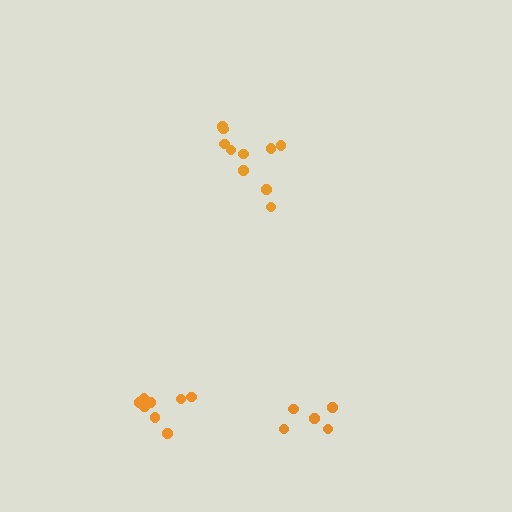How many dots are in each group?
Group 1: 8 dots, Group 2: 10 dots, Group 3: 5 dots (23 total).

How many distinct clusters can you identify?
There are 3 distinct clusters.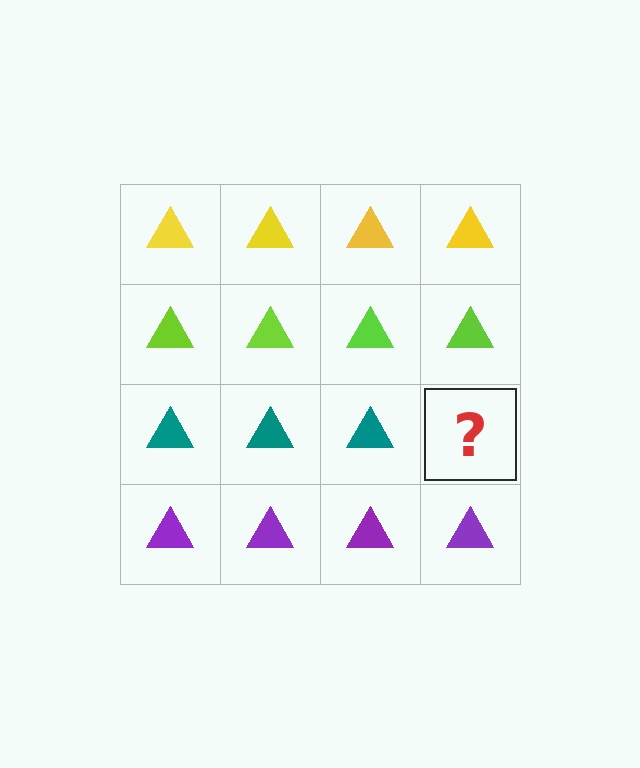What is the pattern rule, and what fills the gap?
The rule is that each row has a consistent color. The gap should be filled with a teal triangle.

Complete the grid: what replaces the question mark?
The question mark should be replaced with a teal triangle.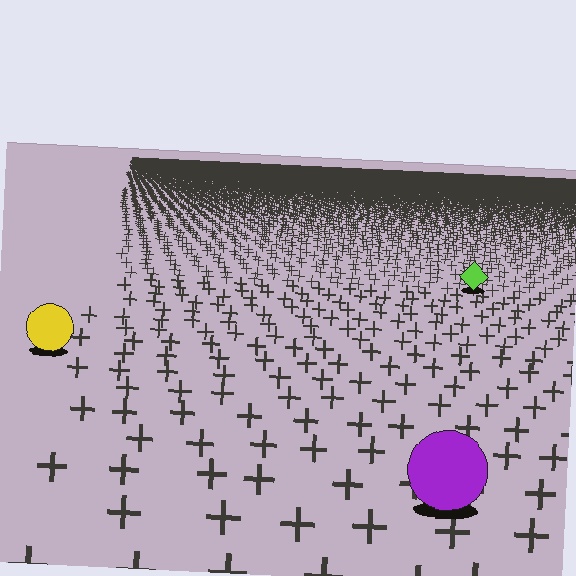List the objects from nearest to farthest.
From nearest to farthest: the purple circle, the yellow circle, the lime diamond.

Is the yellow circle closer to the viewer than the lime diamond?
Yes. The yellow circle is closer — you can tell from the texture gradient: the ground texture is coarser near it.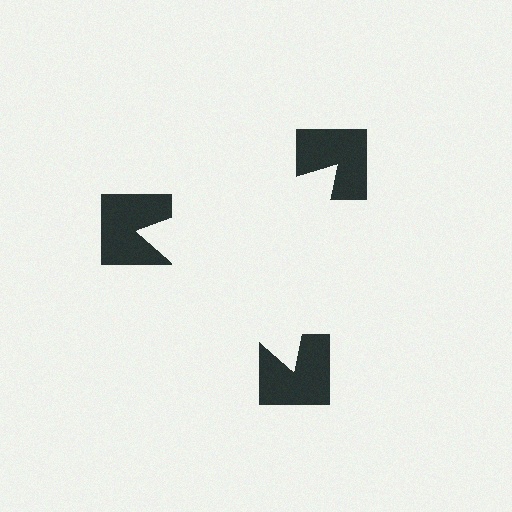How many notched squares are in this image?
There are 3 — one at each vertex of the illusory triangle.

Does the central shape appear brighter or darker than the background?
It typically appears slightly brighter than the background, even though no actual brightness change is drawn.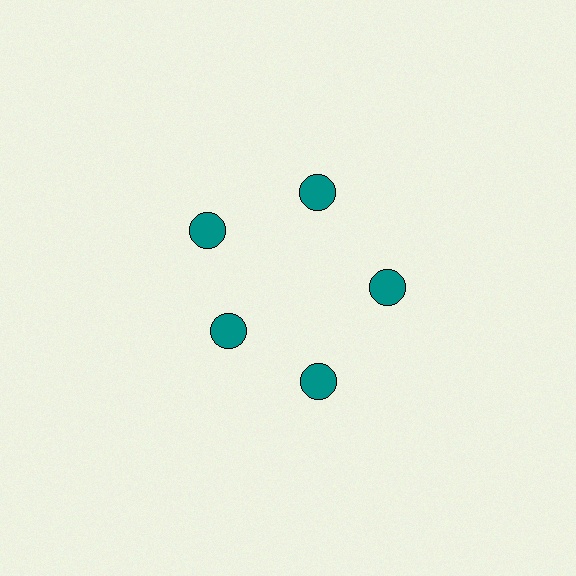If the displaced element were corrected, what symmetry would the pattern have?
It would have 5-fold rotational symmetry — the pattern would map onto itself every 72 degrees.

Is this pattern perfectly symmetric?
No. The 5 teal circles are arranged in a ring, but one element near the 8 o'clock position is pulled inward toward the center, breaking the 5-fold rotational symmetry.